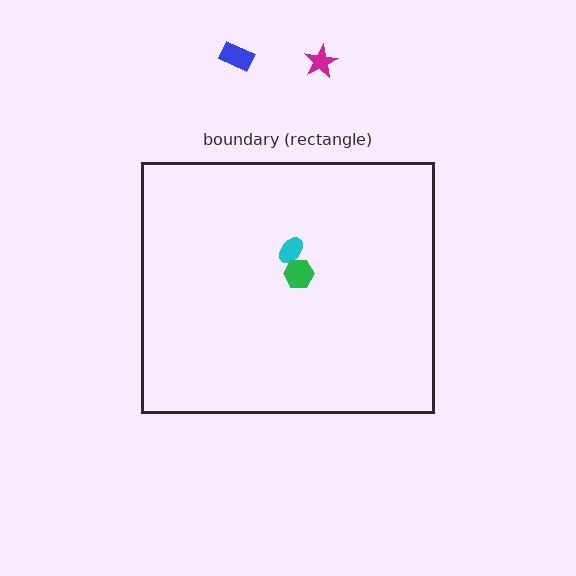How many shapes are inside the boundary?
2 inside, 2 outside.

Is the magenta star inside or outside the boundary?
Outside.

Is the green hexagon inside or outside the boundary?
Inside.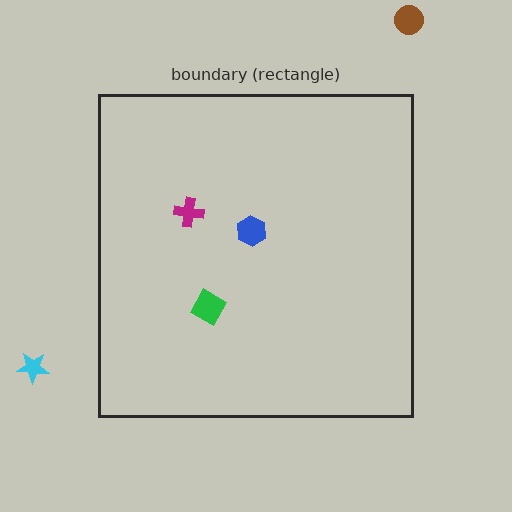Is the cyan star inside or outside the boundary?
Outside.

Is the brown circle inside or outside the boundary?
Outside.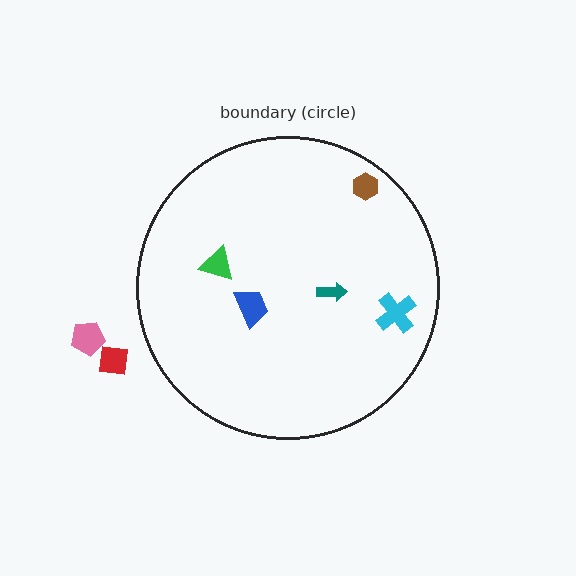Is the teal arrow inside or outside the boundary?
Inside.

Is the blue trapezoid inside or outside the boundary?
Inside.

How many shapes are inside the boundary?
5 inside, 2 outside.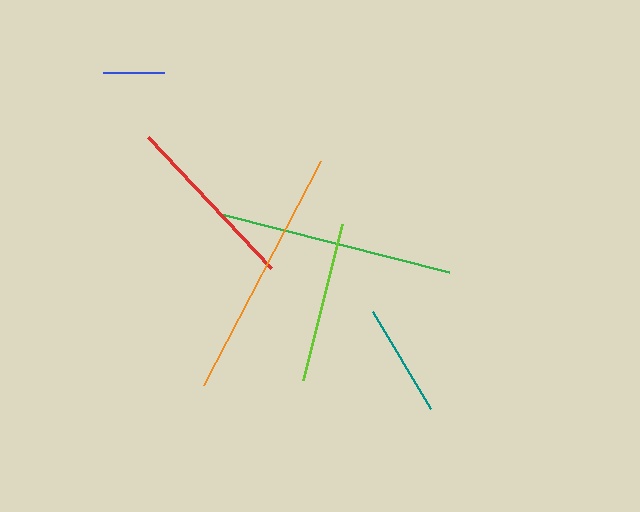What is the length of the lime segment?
The lime segment is approximately 161 pixels long.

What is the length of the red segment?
The red segment is approximately 180 pixels long.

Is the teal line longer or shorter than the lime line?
The lime line is longer than the teal line.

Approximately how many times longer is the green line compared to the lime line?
The green line is approximately 1.5 times the length of the lime line.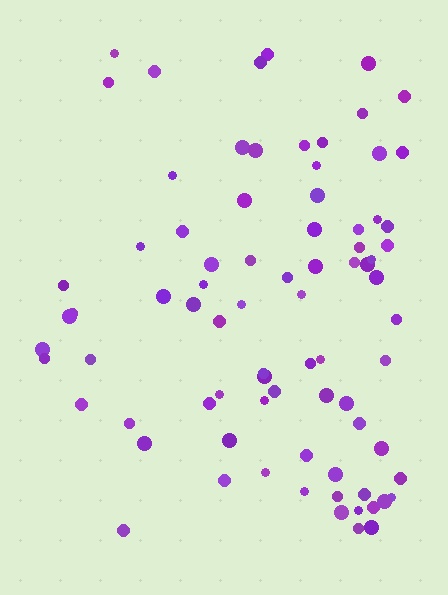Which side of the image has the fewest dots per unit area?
The left.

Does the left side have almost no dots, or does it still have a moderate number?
Still a moderate number, just noticeably fewer than the right.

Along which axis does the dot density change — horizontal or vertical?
Horizontal.